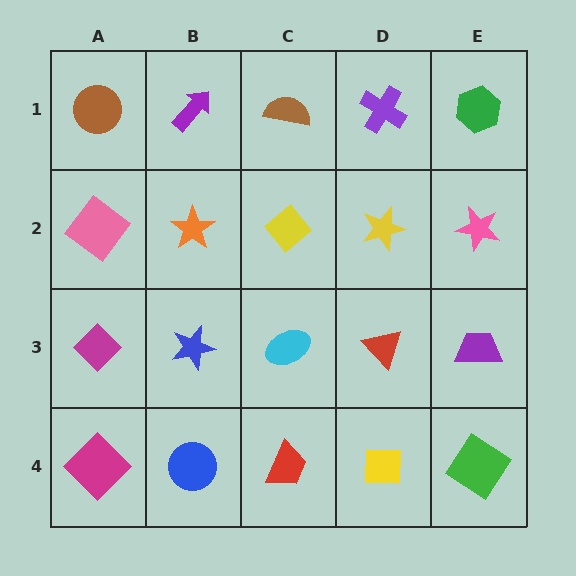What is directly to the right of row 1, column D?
A green hexagon.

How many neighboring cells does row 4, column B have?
3.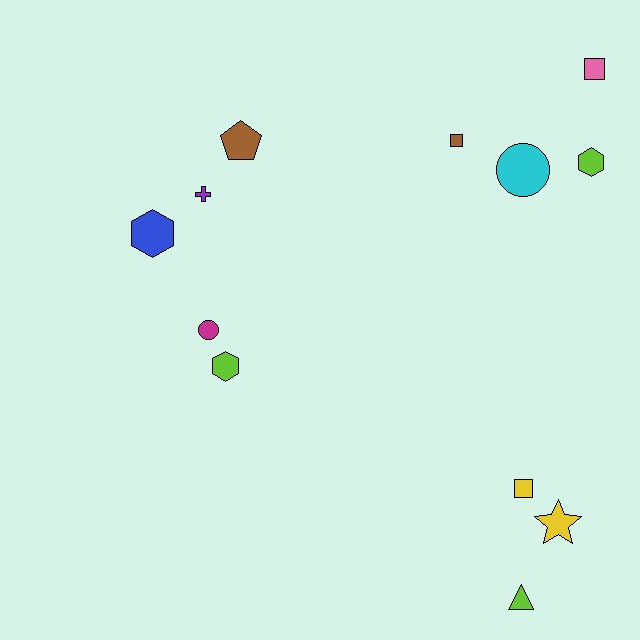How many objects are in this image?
There are 12 objects.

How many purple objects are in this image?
There is 1 purple object.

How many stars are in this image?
There is 1 star.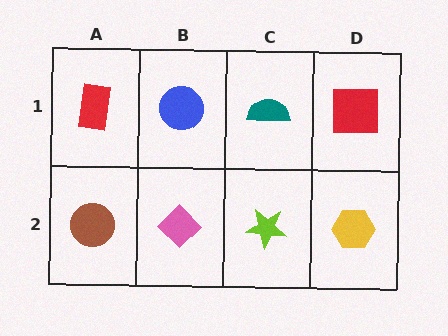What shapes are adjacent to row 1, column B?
A pink diamond (row 2, column B), a red rectangle (row 1, column A), a teal semicircle (row 1, column C).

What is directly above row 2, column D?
A red square.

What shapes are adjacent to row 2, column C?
A teal semicircle (row 1, column C), a pink diamond (row 2, column B), a yellow hexagon (row 2, column D).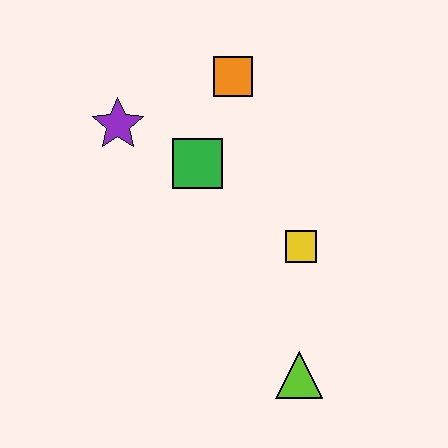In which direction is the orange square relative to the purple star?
The orange square is to the right of the purple star.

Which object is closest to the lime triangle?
The yellow square is closest to the lime triangle.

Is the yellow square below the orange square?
Yes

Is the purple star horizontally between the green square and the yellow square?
No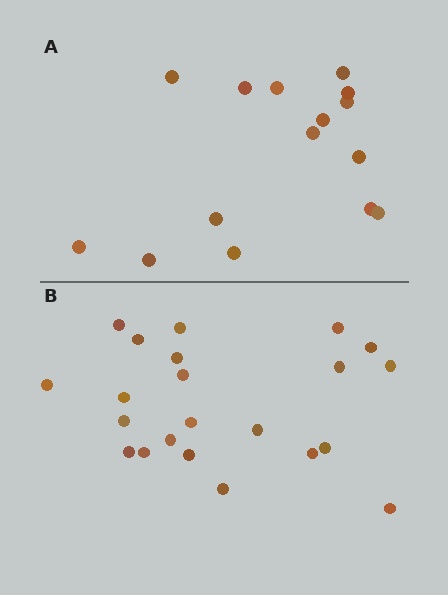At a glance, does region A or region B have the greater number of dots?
Region B (the bottom region) has more dots.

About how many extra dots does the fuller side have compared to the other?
Region B has roughly 8 or so more dots than region A.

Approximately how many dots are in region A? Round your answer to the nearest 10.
About 20 dots. (The exact count is 15, which rounds to 20.)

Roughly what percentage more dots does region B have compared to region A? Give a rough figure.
About 45% more.